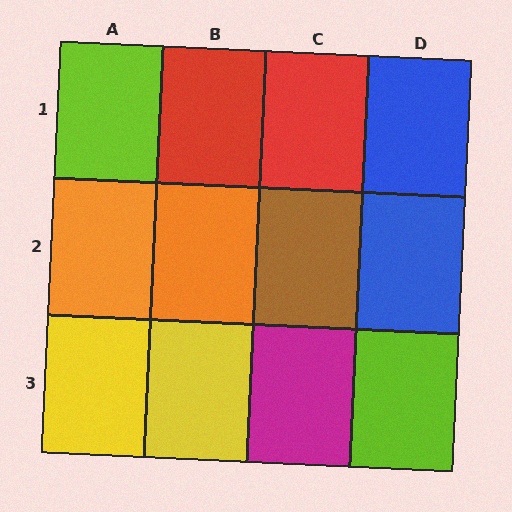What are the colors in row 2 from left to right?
Orange, orange, brown, blue.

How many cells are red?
2 cells are red.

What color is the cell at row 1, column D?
Blue.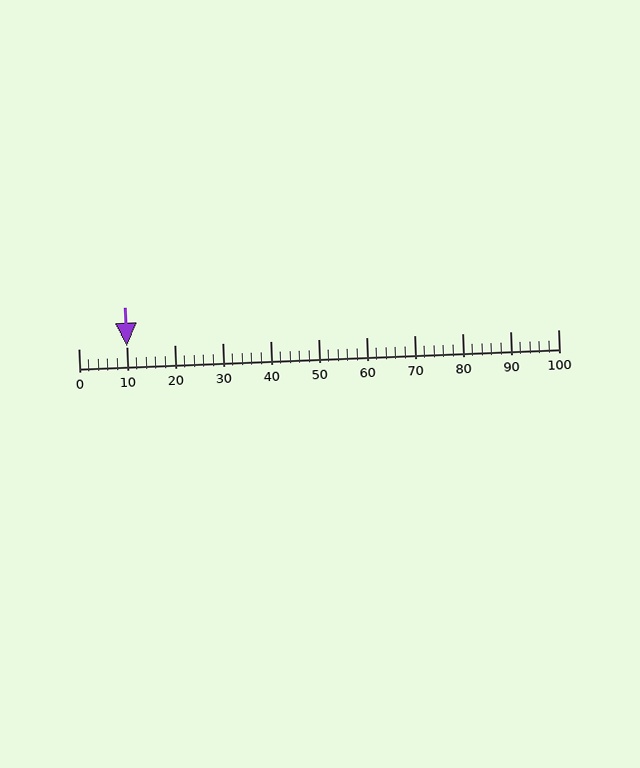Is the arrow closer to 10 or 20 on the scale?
The arrow is closer to 10.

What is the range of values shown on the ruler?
The ruler shows values from 0 to 100.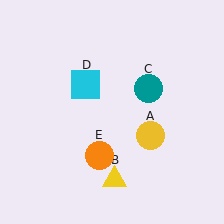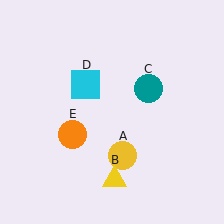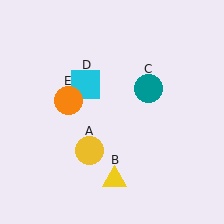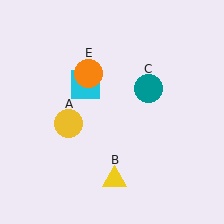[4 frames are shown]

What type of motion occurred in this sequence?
The yellow circle (object A), orange circle (object E) rotated clockwise around the center of the scene.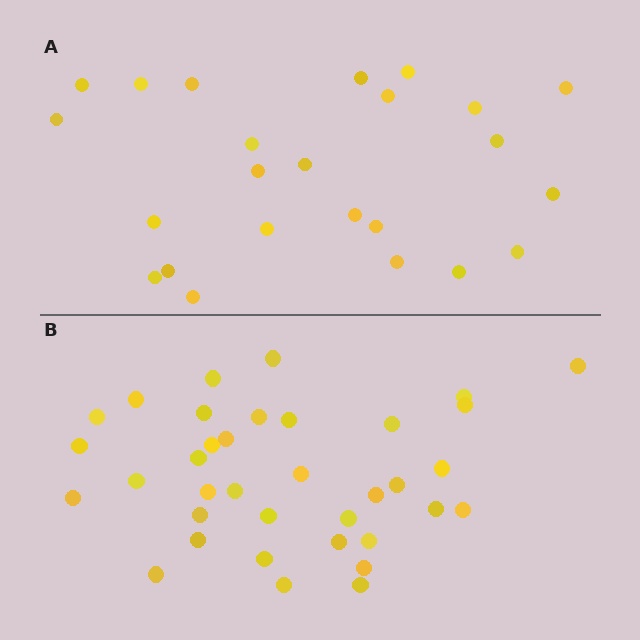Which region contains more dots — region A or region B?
Region B (the bottom region) has more dots.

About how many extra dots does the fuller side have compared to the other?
Region B has roughly 12 or so more dots than region A.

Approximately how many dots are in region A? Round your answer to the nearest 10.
About 20 dots. (The exact count is 24, which rounds to 20.)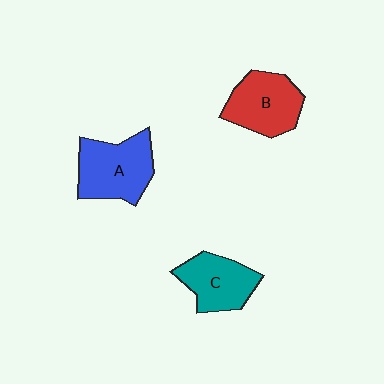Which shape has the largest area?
Shape A (blue).